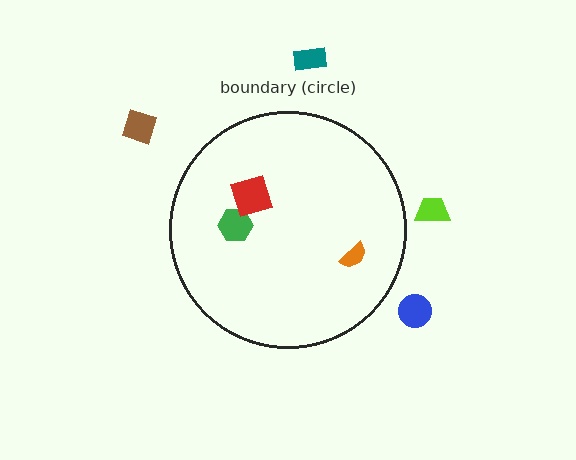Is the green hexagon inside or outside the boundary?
Inside.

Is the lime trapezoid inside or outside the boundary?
Outside.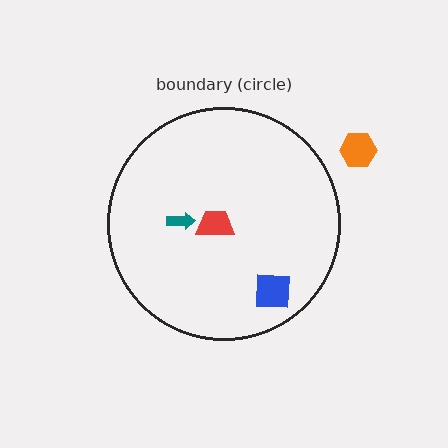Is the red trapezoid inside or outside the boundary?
Inside.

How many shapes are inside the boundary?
3 inside, 1 outside.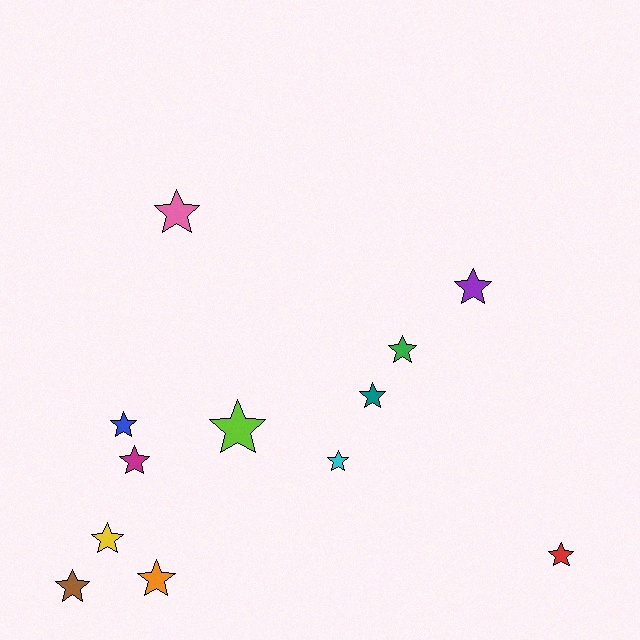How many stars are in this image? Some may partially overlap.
There are 12 stars.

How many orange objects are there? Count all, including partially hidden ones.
There is 1 orange object.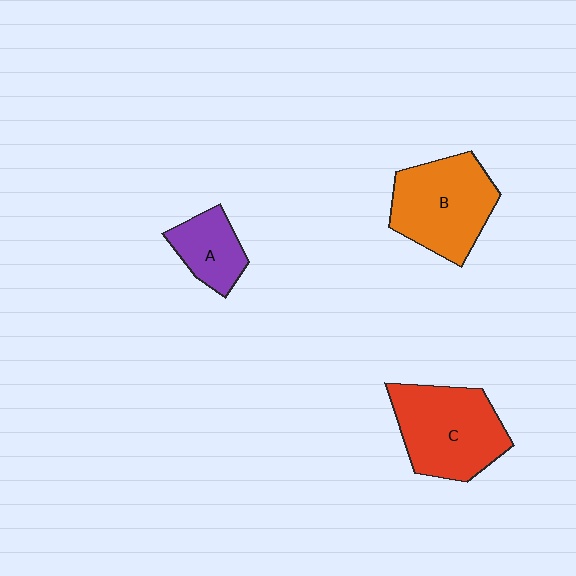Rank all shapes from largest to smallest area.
From largest to smallest: C (red), B (orange), A (purple).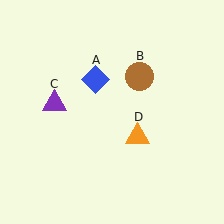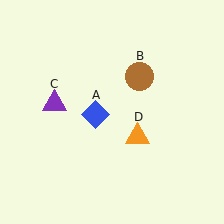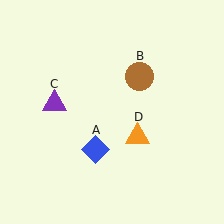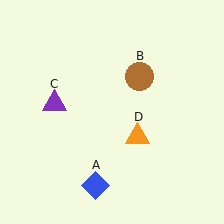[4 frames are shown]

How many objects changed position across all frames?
1 object changed position: blue diamond (object A).